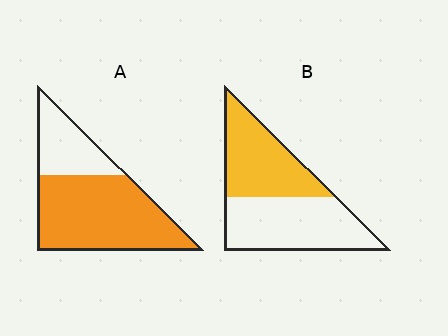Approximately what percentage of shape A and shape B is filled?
A is approximately 70% and B is approximately 45%.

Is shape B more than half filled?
No.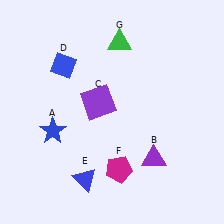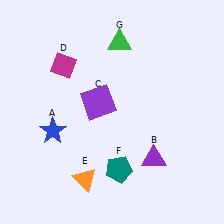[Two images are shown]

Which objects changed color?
D changed from blue to magenta. E changed from blue to orange. F changed from magenta to teal.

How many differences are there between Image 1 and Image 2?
There are 3 differences between the two images.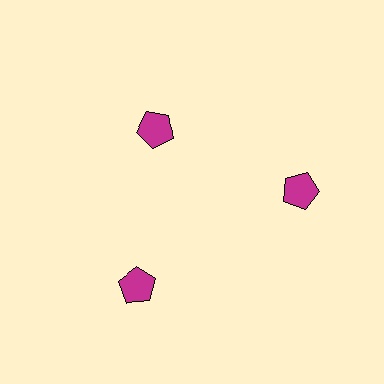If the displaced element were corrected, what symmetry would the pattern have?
It would have 3-fold rotational symmetry — the pattern would map onto itself every 120 degrees.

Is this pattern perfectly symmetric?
No. The 3 magenta pentagons are arranged in a ring, but one element near the 11 o'clock position is pulled inward toward the center, breaking the 3-fold rotational symmetry.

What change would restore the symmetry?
The symmetry would be restored by moving it outward, back onto the ring so that all 3 pentagons sit at equal angles and equal distance from the center.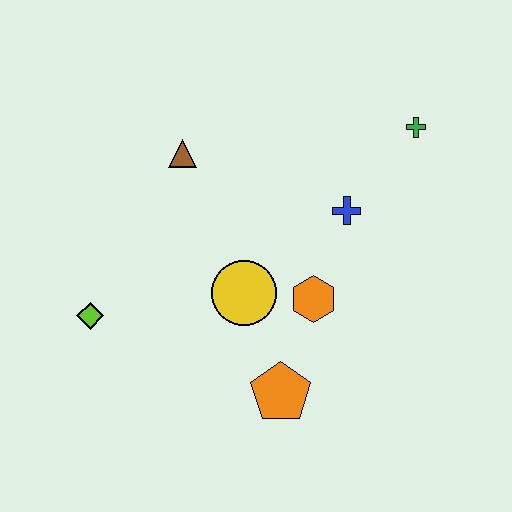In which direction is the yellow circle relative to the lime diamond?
The yellow circle is to the right of the lime diamond.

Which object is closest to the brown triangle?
The yellow circle is closest to the brown triangle.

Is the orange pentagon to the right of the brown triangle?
Yes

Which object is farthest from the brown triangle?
The orange pentagon is farthest from the brown triangle.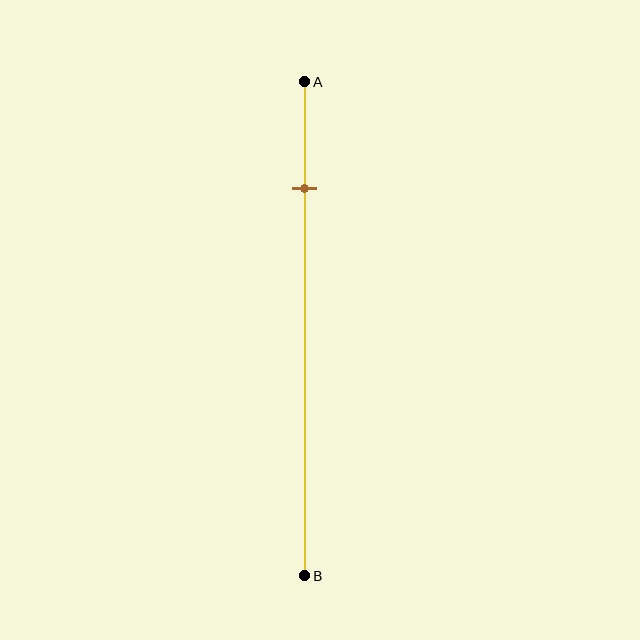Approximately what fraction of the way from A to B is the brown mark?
The brown mark is approximately 20% of the way from A to B.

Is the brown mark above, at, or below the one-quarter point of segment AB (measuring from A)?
The brown mark is above the one-quarter point of segment AB.